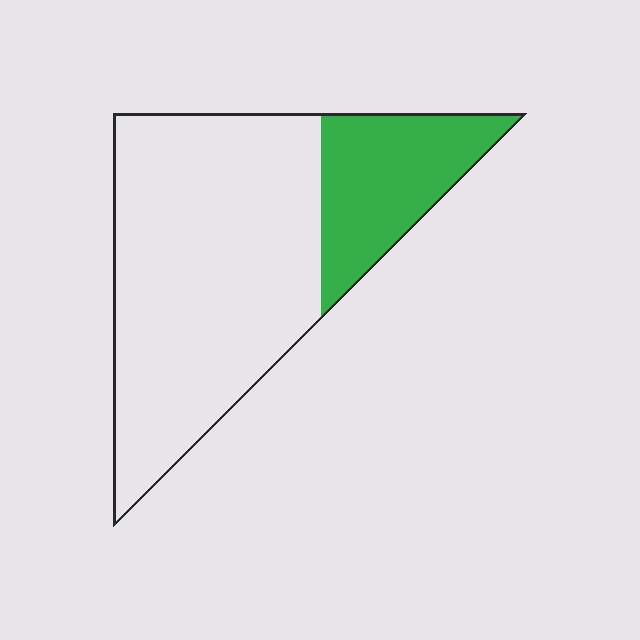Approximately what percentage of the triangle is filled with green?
Approximately 25%.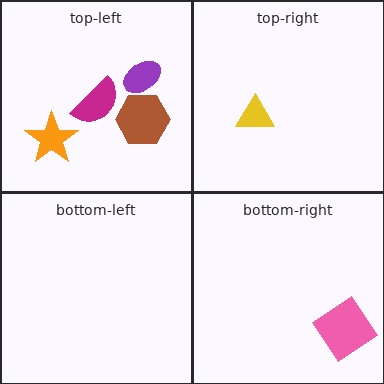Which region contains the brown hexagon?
The top-left region.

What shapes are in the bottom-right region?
The pink diamond.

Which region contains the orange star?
The top-left region.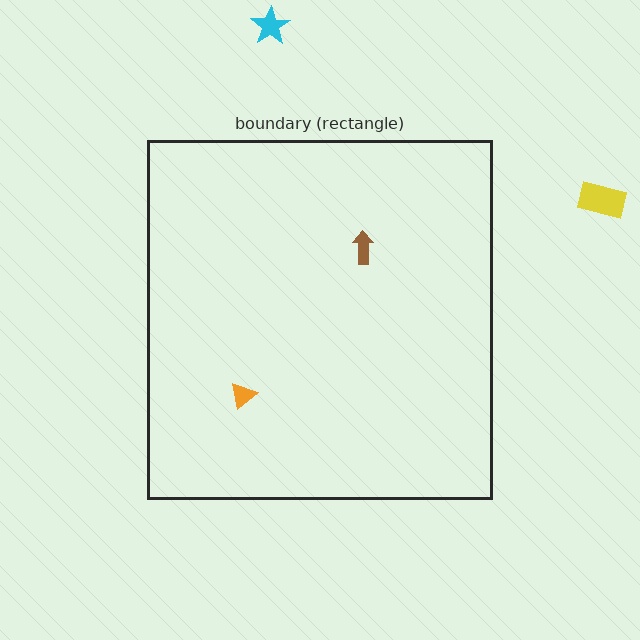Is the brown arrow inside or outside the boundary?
Inside.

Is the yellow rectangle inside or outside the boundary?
Outside.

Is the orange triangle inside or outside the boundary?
Inside.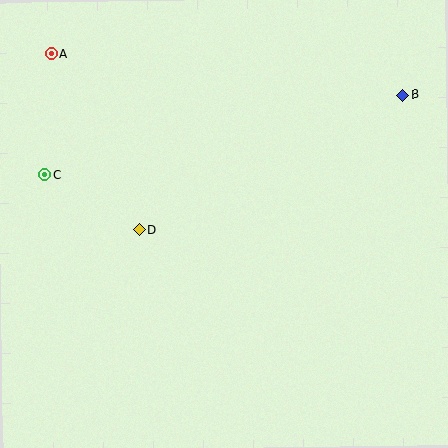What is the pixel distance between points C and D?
The distance between C and D is 109 pixels.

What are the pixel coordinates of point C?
Point C is at (45, 175).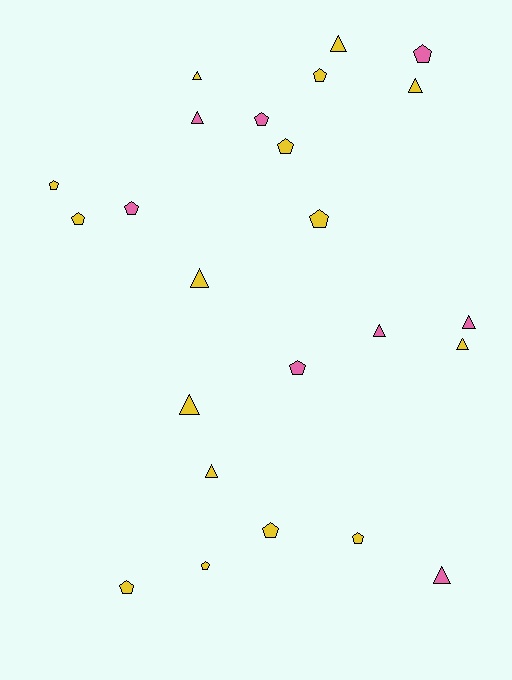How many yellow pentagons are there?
There are 9 yellow pentagons.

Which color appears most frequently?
Yellow, with 16 objects.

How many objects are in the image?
There are 24 objects.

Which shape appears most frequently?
Pentagon, with 13 objects.